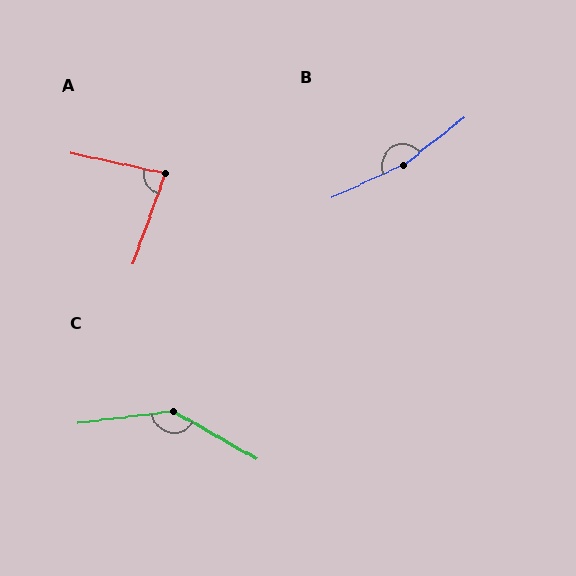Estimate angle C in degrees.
Approximately 143 degrees.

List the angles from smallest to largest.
A (82°), C (143°), B (167°).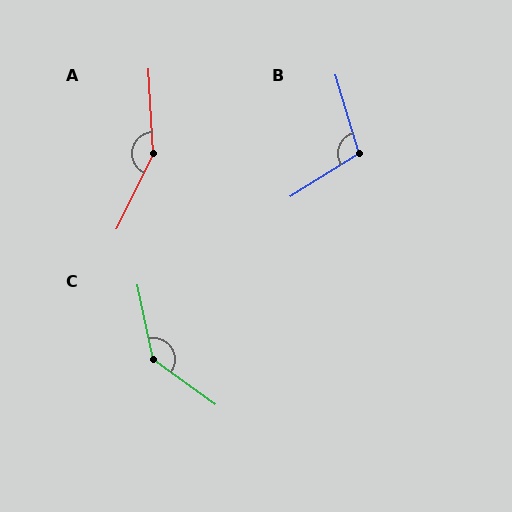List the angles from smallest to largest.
B (105°), C (138°), A (151°).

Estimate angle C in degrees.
Approximately 138 degrees.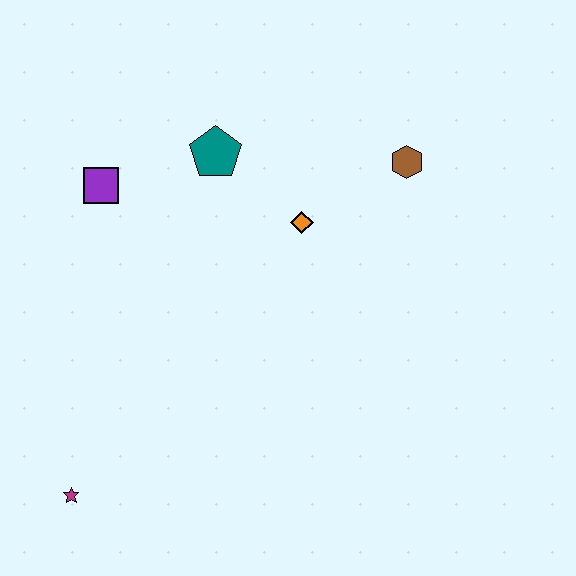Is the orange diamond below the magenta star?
No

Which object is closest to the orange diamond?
The teal pentagon is closest to the orange diamond.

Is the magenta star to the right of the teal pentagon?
No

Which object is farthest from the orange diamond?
The magenta star is farthest from the orange diamond.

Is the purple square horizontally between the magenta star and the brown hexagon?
Yes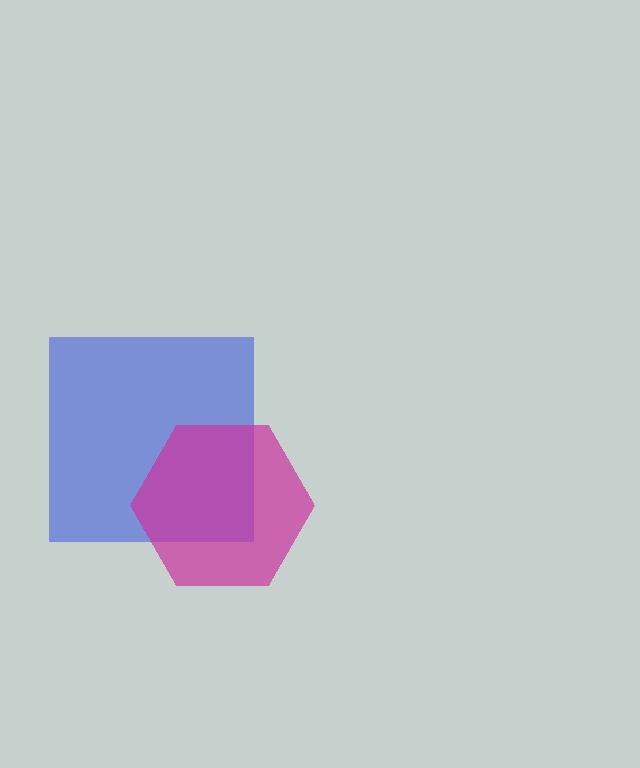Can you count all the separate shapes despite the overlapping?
Yes, there are 2 separate shapes.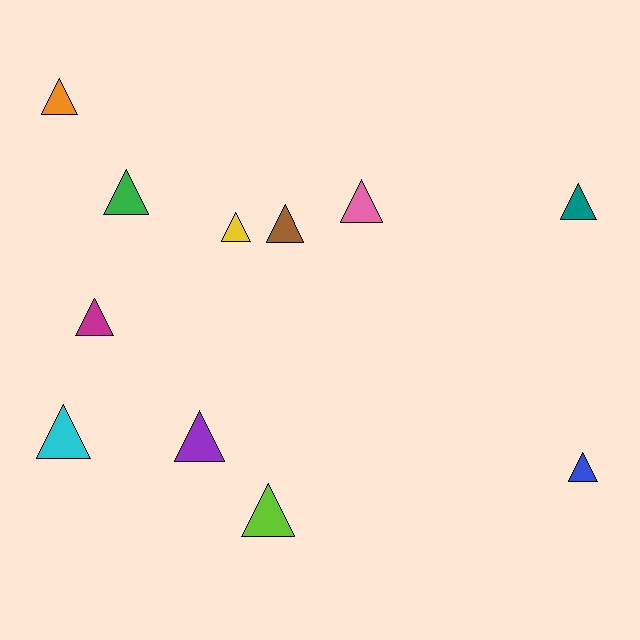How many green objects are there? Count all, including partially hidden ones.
There is 1 green object.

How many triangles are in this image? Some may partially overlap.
There are 11 triangles.